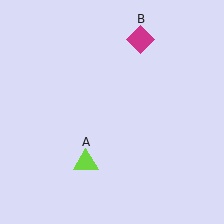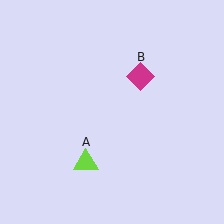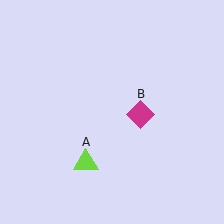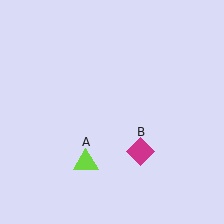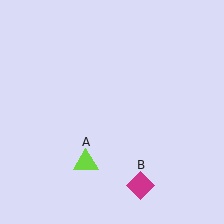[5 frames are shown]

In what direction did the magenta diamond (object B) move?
The magenta diamond (object B) moved down.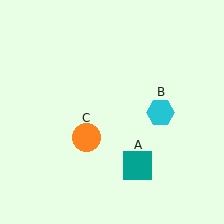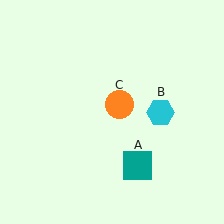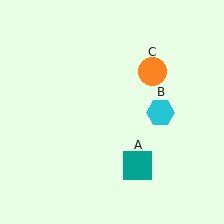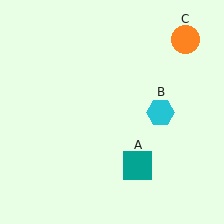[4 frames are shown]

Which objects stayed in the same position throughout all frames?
Teal square (object A) and cyan hexagon (object B) remained stationary.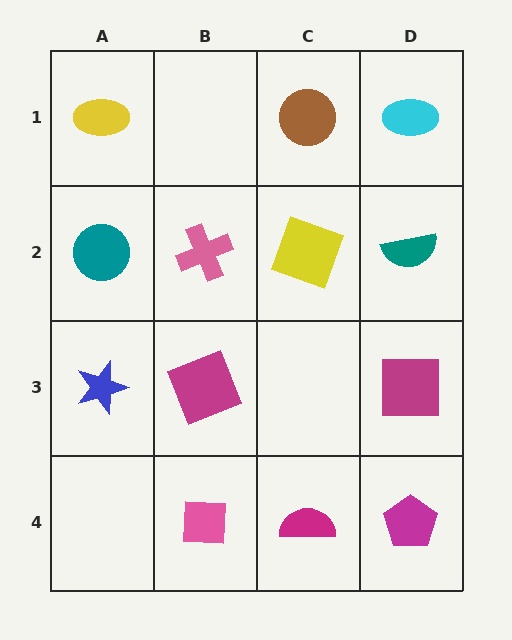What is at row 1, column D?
A cyan ellipse.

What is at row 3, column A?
A blue star.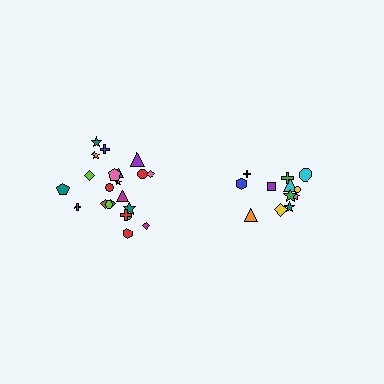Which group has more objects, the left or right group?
The left group.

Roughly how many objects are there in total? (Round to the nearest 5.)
Roughly 35 objects in total.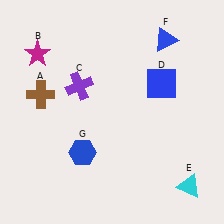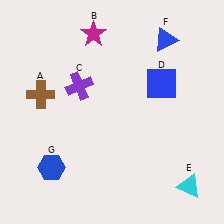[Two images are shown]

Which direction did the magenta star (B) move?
The magenta star (B) moved right.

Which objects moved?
The objects that moved are: the magenta star (B), the blue hexagon (G).